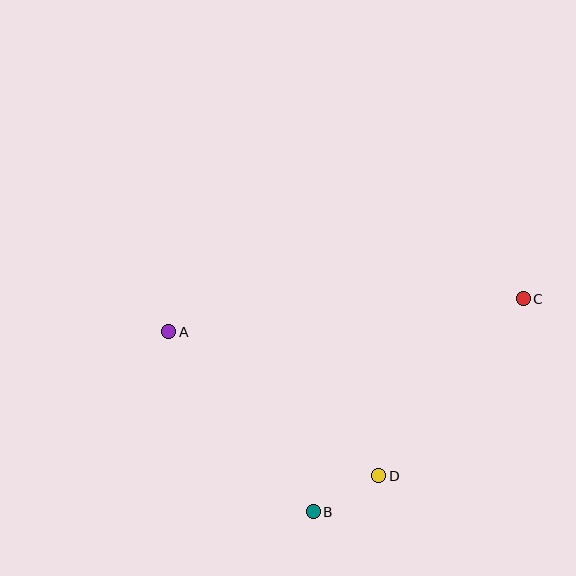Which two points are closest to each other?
Points B and D are closest to each other.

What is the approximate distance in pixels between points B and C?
The distance between B and C is approximately 299 pixels.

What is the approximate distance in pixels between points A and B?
The distance between A and B is approximately 231 pixels.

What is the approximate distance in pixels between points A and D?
The distance between A and D is approximately 255 pixels.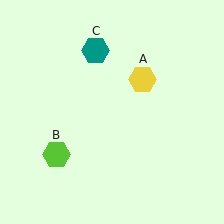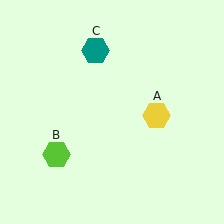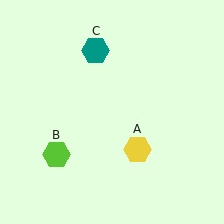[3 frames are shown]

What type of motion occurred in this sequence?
The yellow hexagon (object A) rotated clockwise around the center of the scene.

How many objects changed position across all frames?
1 object changed position: yellow hexagon (object A).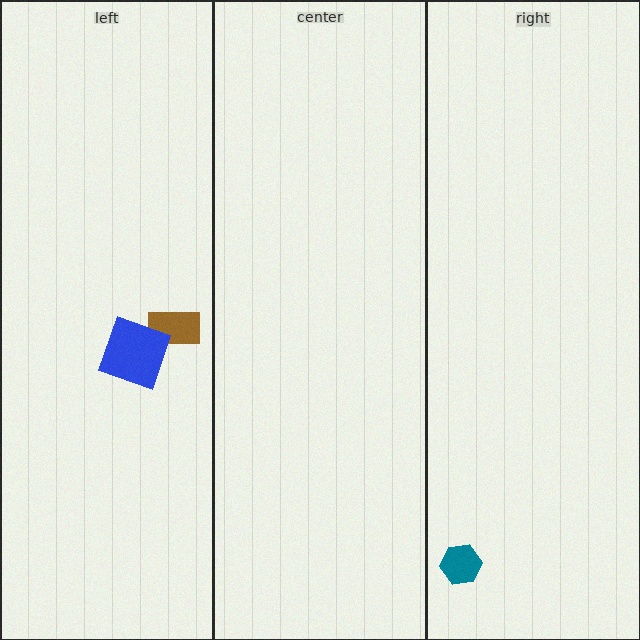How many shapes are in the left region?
2.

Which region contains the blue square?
The left region.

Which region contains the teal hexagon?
The right region.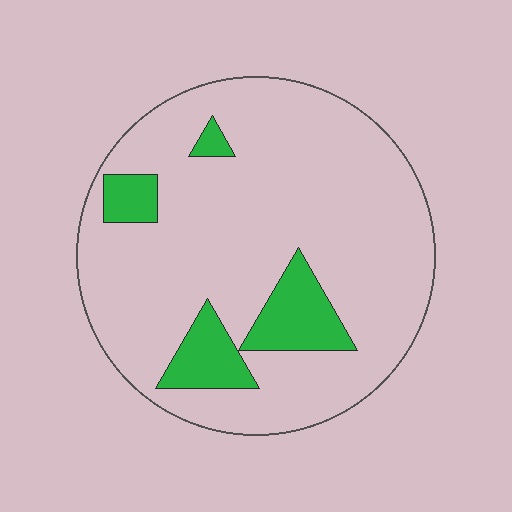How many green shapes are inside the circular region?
4.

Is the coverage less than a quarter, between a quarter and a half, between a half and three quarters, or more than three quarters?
Less than a quarter.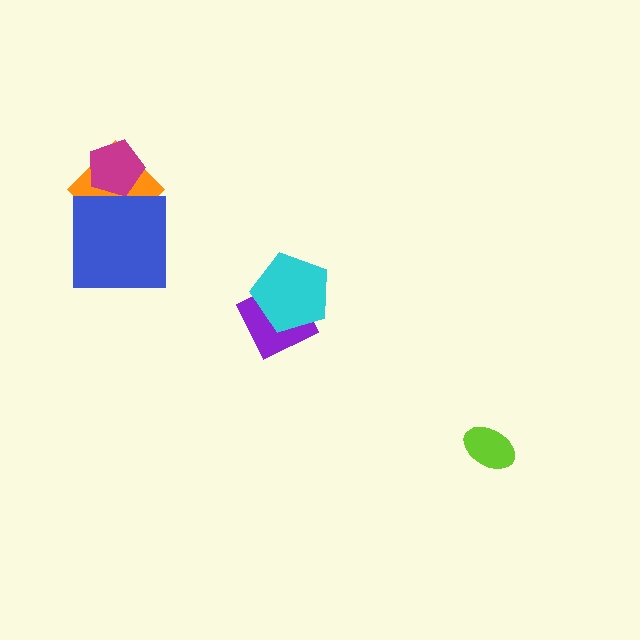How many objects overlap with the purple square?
1 object overlaps with the purple square.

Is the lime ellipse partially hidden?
No, no other shape covers it.